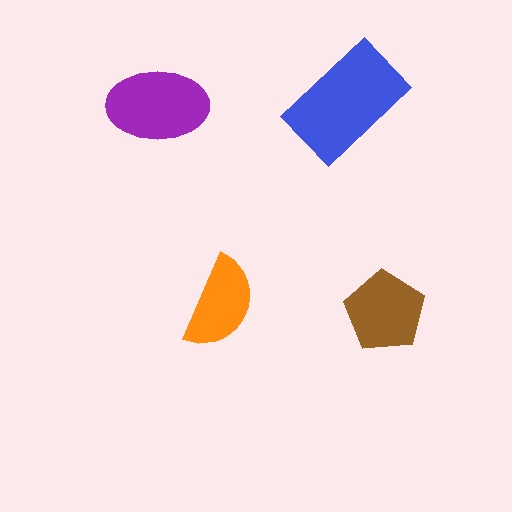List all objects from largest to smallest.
The blue rectangle, the purple ellipse, the brown pentagon, the orange semicircle.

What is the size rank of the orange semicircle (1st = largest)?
4th.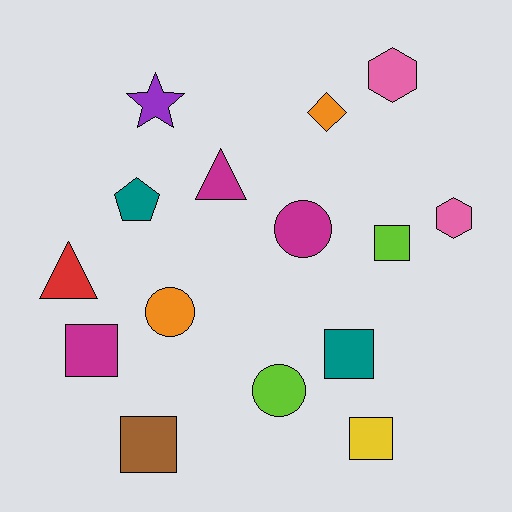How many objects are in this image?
There are 15 objects.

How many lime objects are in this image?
There are 2 lime objects.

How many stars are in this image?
There is 1 star.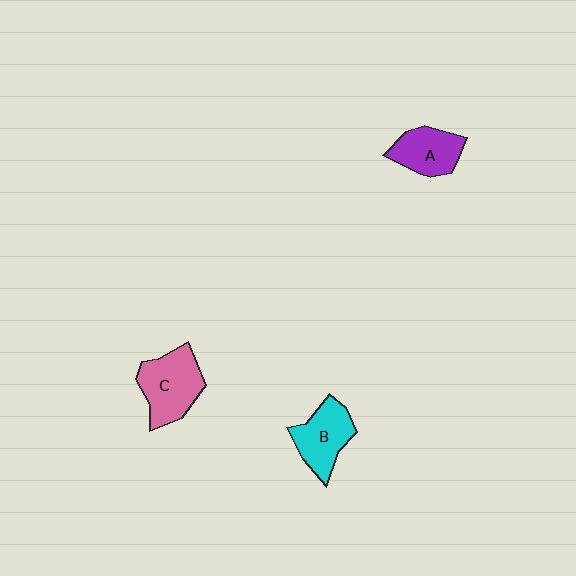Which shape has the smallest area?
Shape A (purple).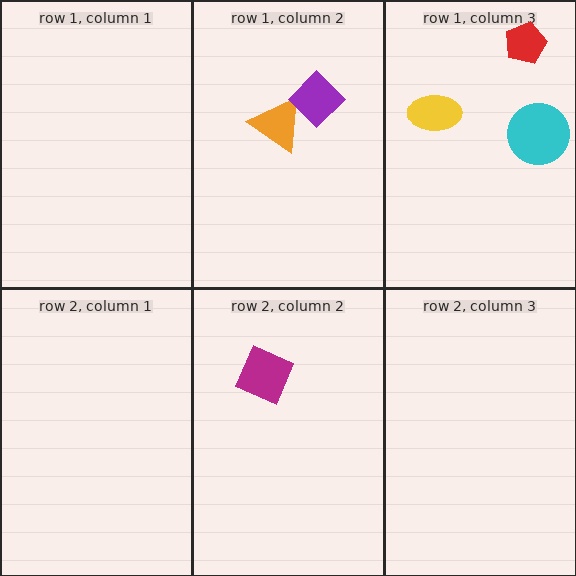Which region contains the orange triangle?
The row 1, column 2 region.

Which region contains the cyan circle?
The row 1, column 3 region.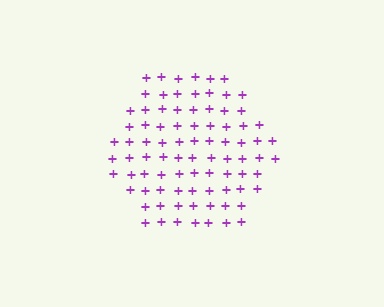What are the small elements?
The small elements are plus signs.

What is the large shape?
The large shape is a hexagon.